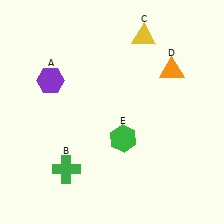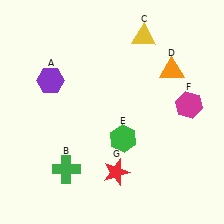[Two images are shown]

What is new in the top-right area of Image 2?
A magenta hexagon (F) was added in the top-right area of Image 2.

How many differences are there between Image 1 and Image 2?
There are 2 differences between the two images.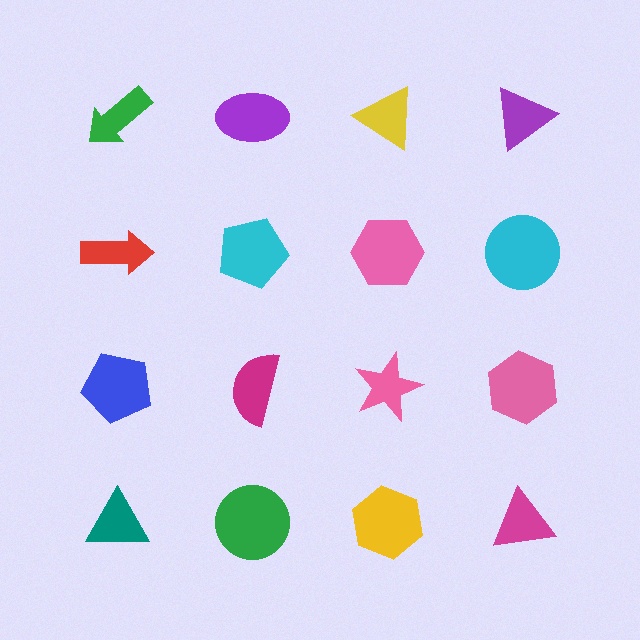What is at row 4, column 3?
A yellow hexagon.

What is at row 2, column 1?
A red arrow.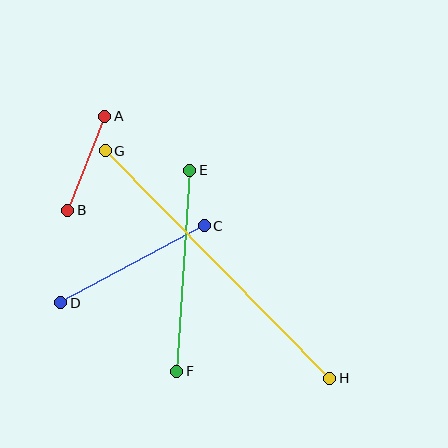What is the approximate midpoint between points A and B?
The midpoint is at approximately (86, 163) pixels.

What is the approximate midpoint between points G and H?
The midpoint is at approximately (218, 265) pixels.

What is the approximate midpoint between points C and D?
The midpoint is at approximately (133, 264) pixels.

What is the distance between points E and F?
The distance is approximately 202 pixels.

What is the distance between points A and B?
The distance is approximately 101 pixels.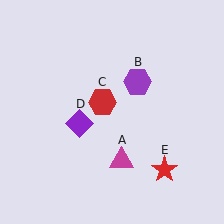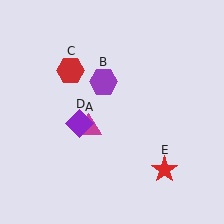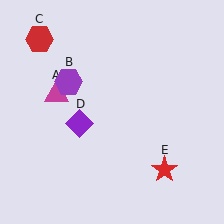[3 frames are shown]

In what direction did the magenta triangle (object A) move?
The magenta triangle (object A) moved up and to the left.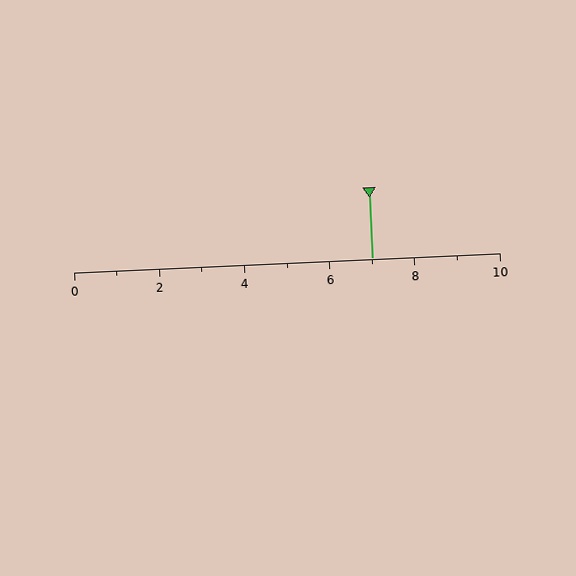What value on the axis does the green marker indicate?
The marker indicates approximately 7.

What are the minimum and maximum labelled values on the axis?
The axis runs from 0 to 10.